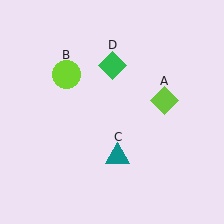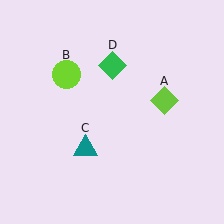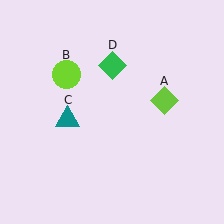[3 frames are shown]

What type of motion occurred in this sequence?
The teal triangle (object C) rotated clockwise around the center of the scene.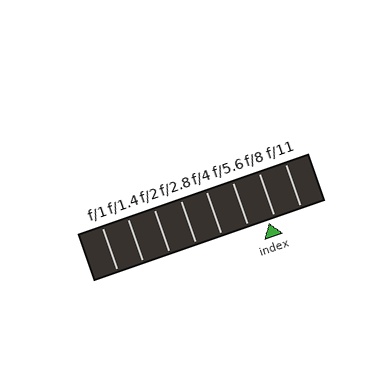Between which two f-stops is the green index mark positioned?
The index mark is between f/5.6 and f/8.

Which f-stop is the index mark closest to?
The index mark is closest to f/8.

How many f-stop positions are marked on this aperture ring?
There are 8 f-stop positions marked.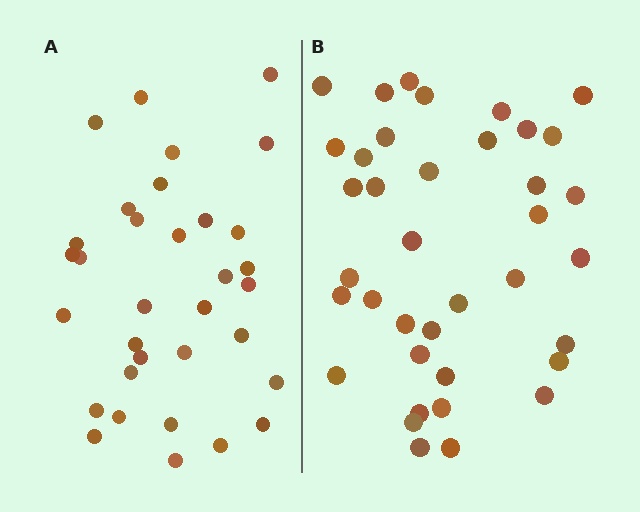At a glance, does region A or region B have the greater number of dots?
Region B (the right region) has more dots.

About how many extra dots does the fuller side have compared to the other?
Region B has about 5 more dots than region A.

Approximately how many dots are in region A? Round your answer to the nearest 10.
About 30 dots. (The exact count is 33, which rounds to 30.)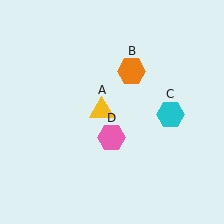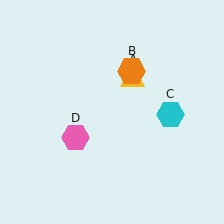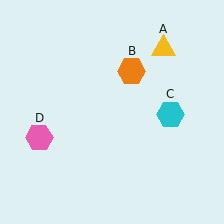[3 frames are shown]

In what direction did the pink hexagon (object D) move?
The pink hexagon (object D) moved left.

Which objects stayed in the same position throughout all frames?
Orange hexagon (object B) and cyan hexagon (object C) remained stationary.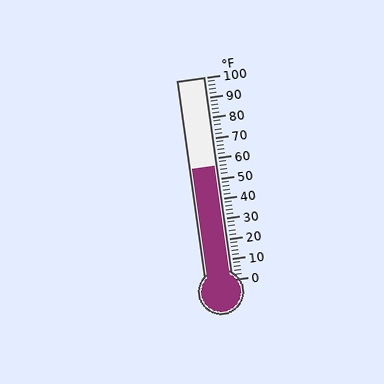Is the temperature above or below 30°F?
The temperature is above 30°F.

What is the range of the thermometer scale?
The thermometer scale ranges from 0°F to 100°F.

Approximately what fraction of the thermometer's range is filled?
The thermometer is filled to approximately 55% of its range.